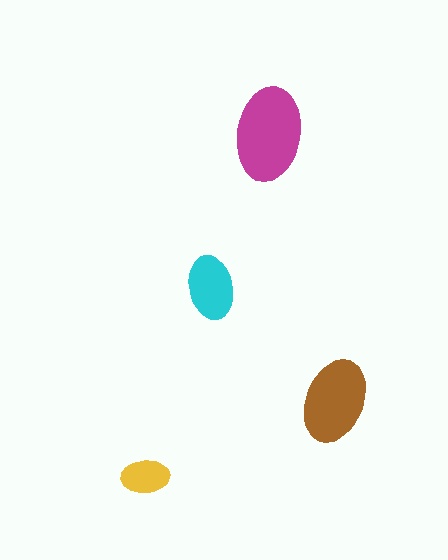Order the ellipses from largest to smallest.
the magenta one, the brown one, the cyan one, the yellow one.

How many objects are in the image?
There are 4 objects in the image.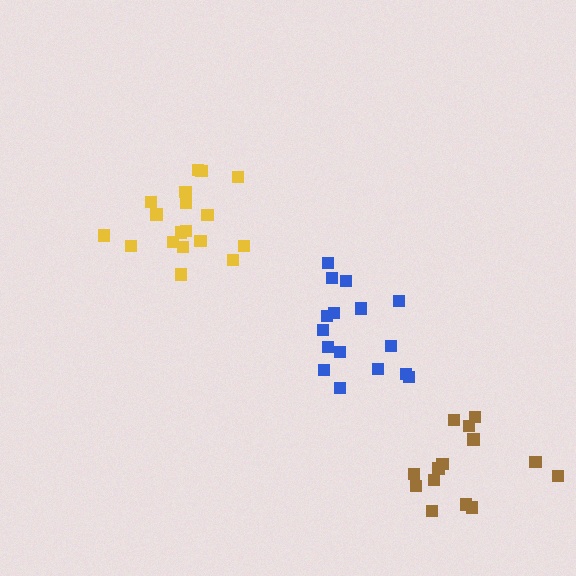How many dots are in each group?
Group 1: 14 dots, Group 2: 18 dots, Group 3: 16 dots (48 total).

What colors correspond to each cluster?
The clusters are colored: brown, yellow, blue.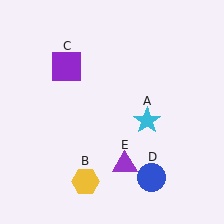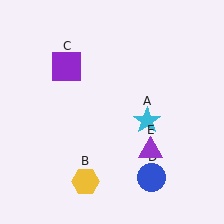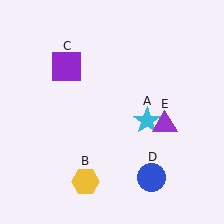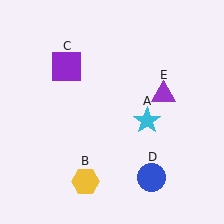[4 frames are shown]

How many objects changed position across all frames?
1 object changed position: purple triangle (object E).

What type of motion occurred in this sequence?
The purple triangle (object E) rotated counterclockwise around the center of the scene.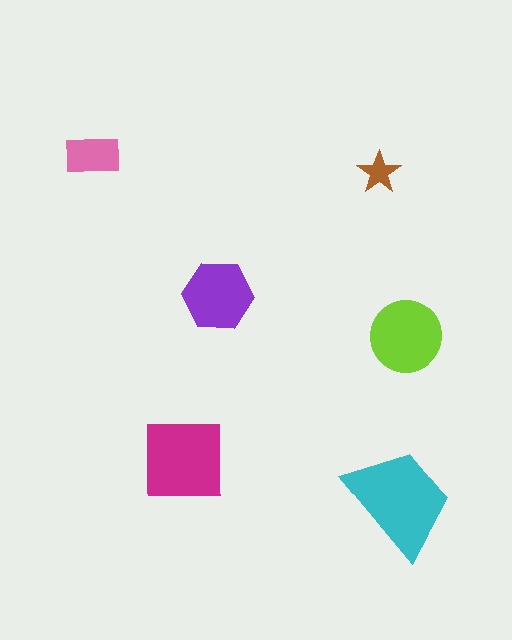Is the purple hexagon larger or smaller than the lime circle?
Smaller.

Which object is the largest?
The cyan trapezoid.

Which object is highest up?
The pink rectangle is topmost.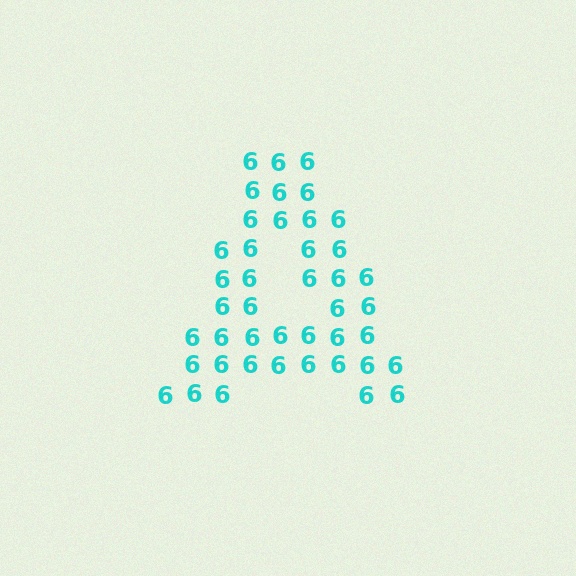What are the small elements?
The small elements are digit 6's.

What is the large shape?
The large shape is the letter A.